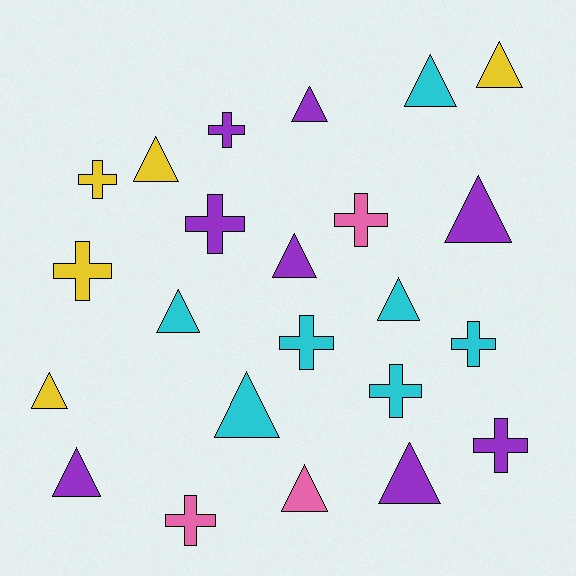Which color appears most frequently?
Purple, with 8 objects.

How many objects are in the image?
There are 23 objects.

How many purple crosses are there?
There are 3 purple crosses.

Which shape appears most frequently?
Triangle, with 13 objects.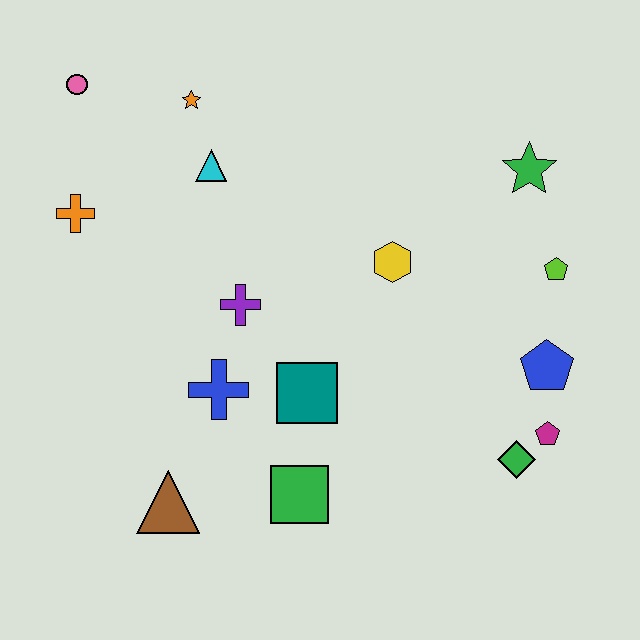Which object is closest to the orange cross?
The pink circle is closest to the orange cross.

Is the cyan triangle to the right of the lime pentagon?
No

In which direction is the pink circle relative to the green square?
The pink circle is above the green square.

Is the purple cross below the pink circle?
Yes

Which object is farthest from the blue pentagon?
The pink circle is farthest from the blue pentagon.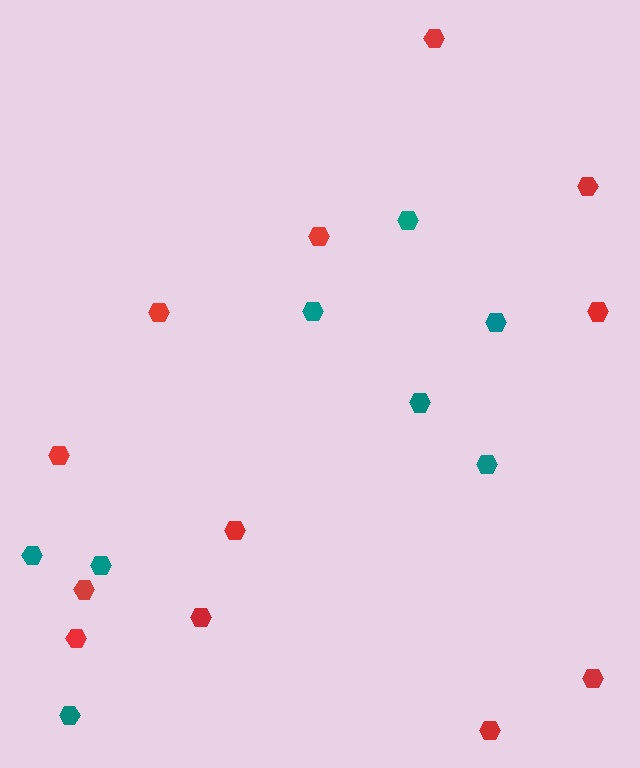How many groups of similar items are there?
There are 2 groups: one group of red hexagons (12) and one group of teal hexagons (8).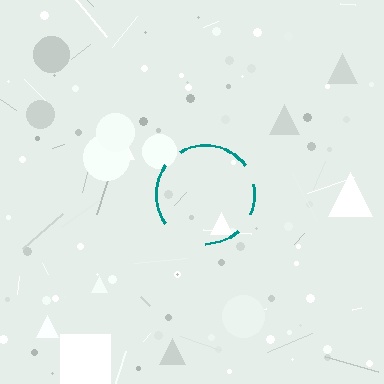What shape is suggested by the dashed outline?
The dashed outline suggests a circle.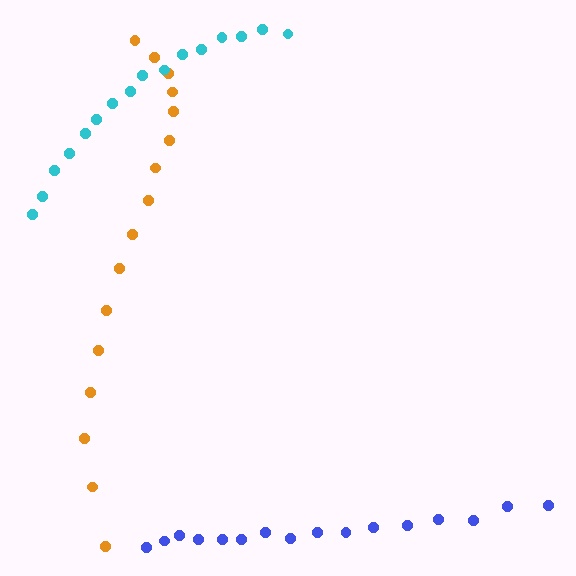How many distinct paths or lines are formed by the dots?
There are 3 distinct paths.